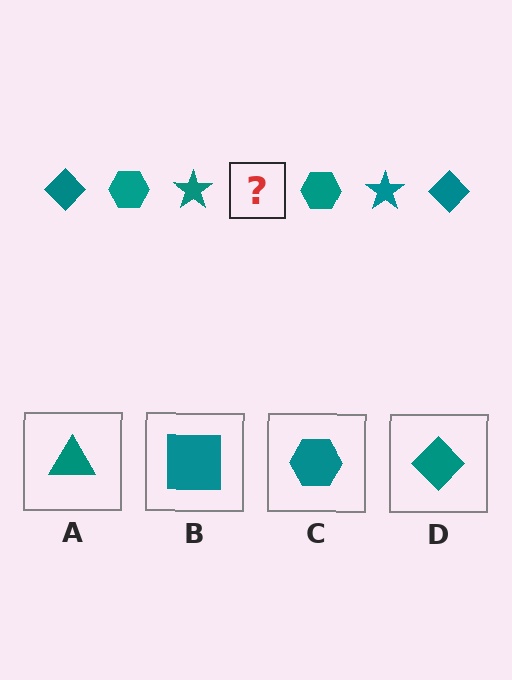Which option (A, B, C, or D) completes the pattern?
D.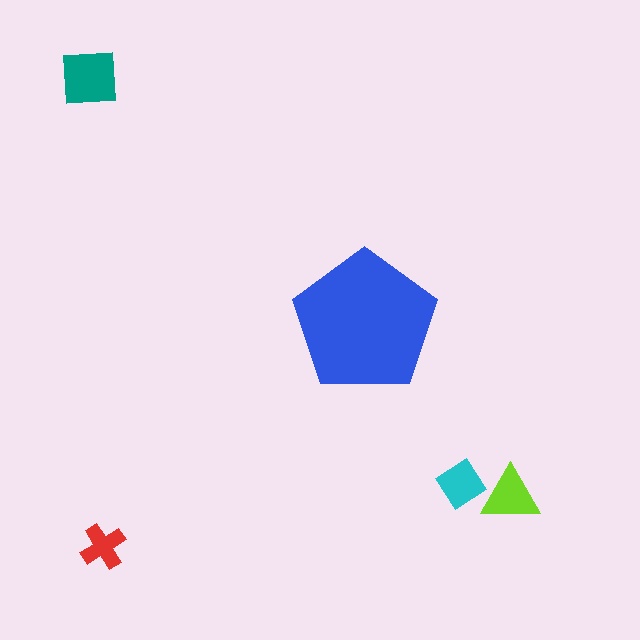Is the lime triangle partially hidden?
No, the lime triangle is fully visible.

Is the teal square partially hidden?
No, the teal square is fully visible.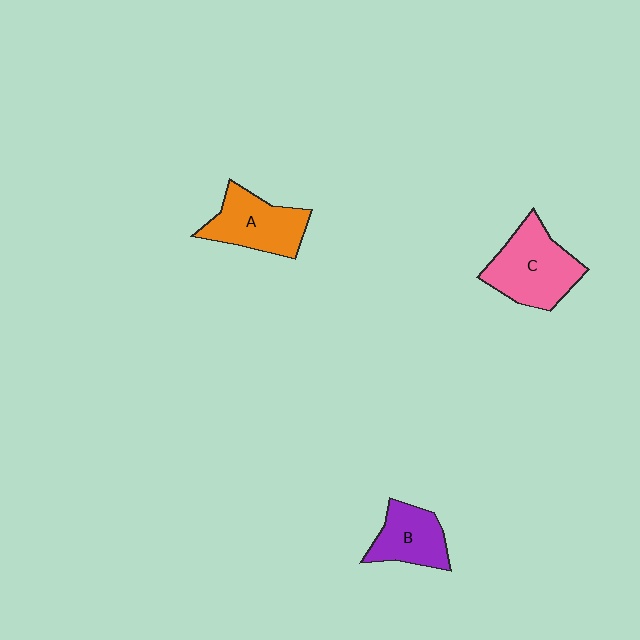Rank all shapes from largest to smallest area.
From largest to smallest: C (pink), A (orange), B (purple).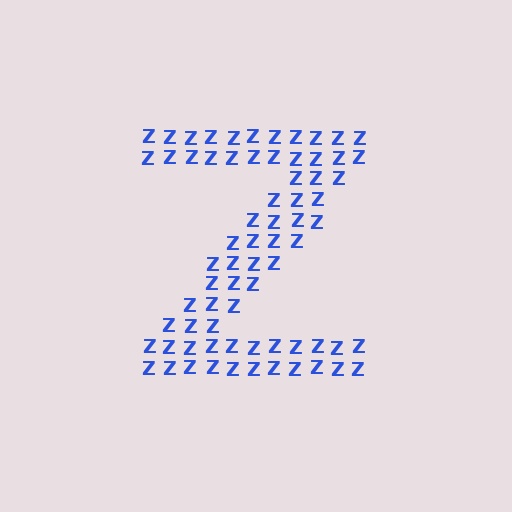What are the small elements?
The small elements are letter Z's.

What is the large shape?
The large shape is the letter Z.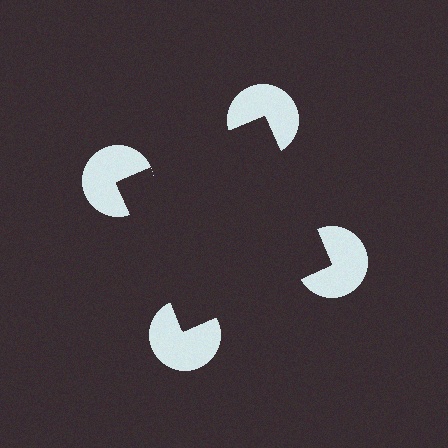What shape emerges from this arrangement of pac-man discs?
An illusory square — its edges are inferred from the aligned wedge cuts in the pac-man discs, not physically drawn.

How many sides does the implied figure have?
4 sides.